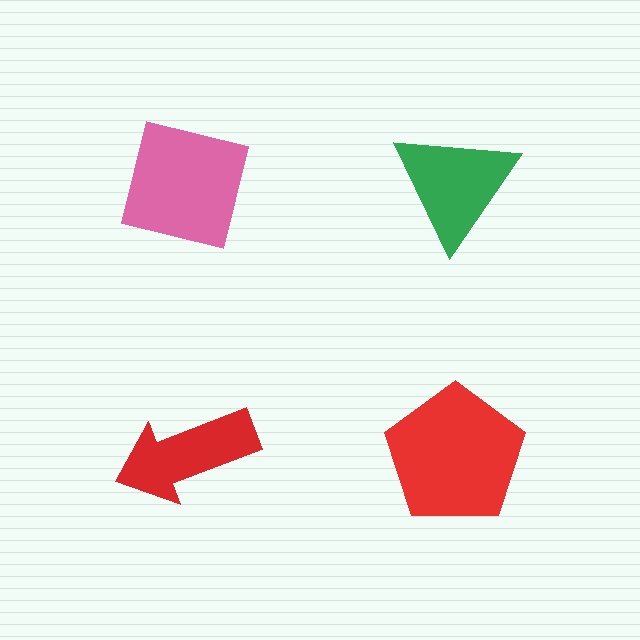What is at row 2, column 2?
A red pentagon.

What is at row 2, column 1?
A red arrow.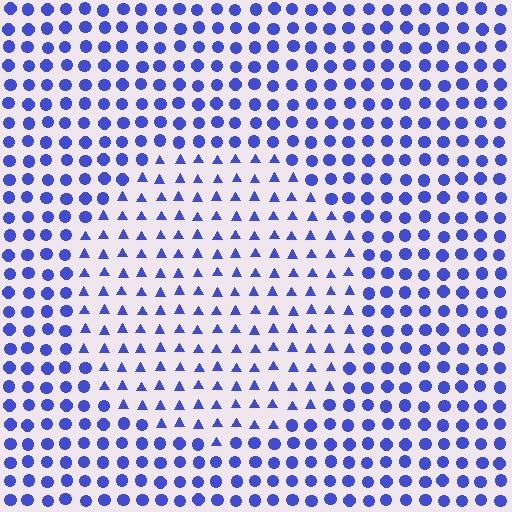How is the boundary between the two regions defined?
The boundary is defined by a change in element shape: triangles inside vs. circles outside. All elements share the same color and spacing.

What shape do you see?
I see a circle.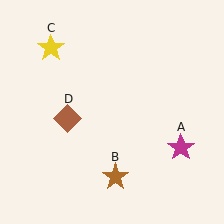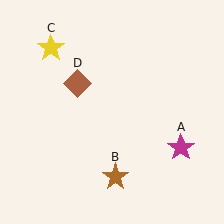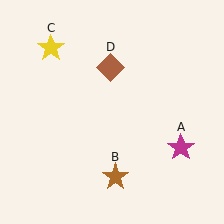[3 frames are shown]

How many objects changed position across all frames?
1 object changed position: brown diamond (object D).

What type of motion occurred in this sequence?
The brown diamond (object D) rotated clockwise around the center of the scene.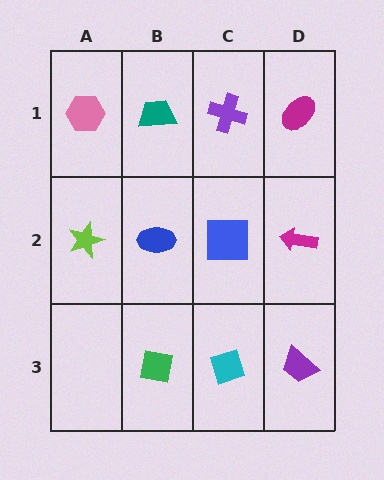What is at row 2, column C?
A blue square.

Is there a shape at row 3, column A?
No, that cell is empty.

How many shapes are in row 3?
3 shapes.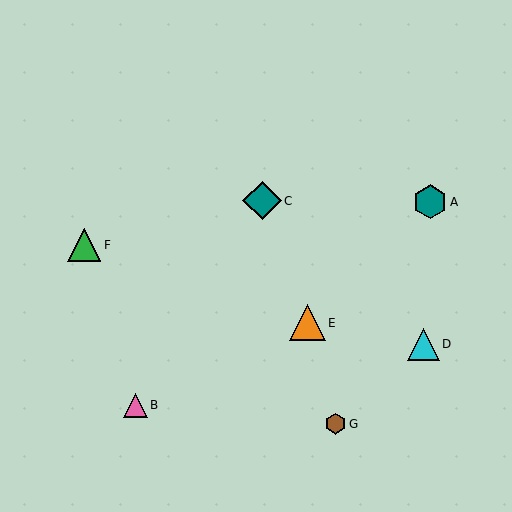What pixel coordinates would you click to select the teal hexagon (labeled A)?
Click at (430, 202) to select the teal hexagon A.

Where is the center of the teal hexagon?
The center of the teal hexagon is at (430, 202).